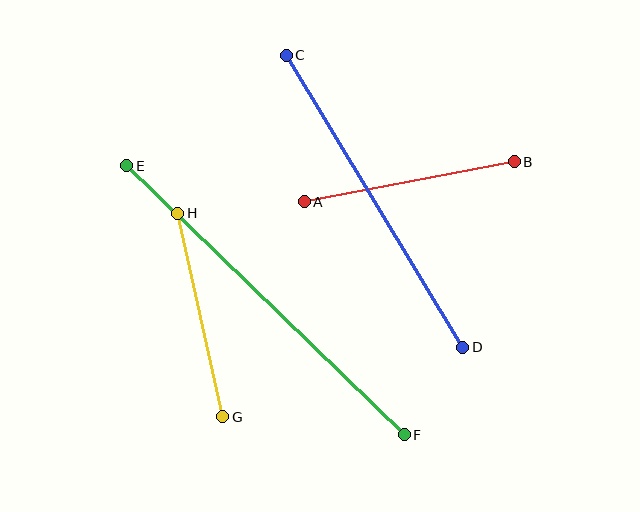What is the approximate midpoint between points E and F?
The midpoint is at approximately (266, 300) pixels.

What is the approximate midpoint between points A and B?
The midpoint is at approximately (409, 182) pixels.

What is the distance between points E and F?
The distance is approximately 386 pixels.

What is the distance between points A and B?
The distance is approximately 214 pixels.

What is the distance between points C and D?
The distance is approximately 341 pixels.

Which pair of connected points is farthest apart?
Points E and F are farthest apart.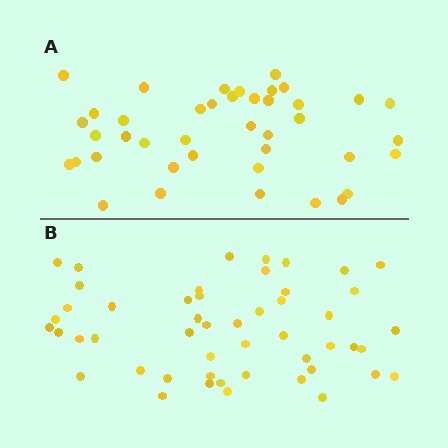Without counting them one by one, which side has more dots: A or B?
Region B (the bottom region) has more dots.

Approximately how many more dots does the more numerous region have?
Region B has roughly 8 or so more dots than region A.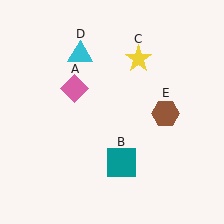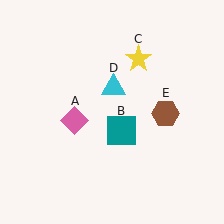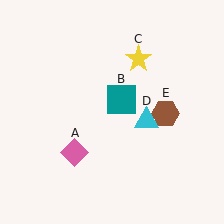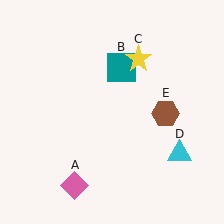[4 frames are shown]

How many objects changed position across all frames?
3 objects changed position: pink diamond (object A), teal square (object B), cyan triangle (object D).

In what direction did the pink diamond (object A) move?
The pink diamond (object A) moved down.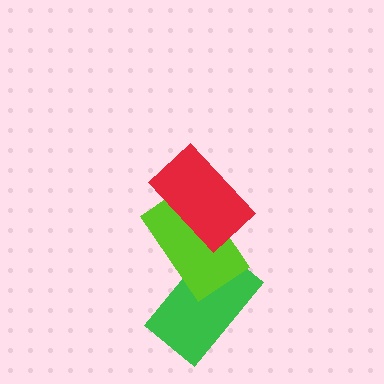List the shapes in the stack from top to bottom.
From top to bottom: the red rectangle, the lime rectangle, the green rectangle.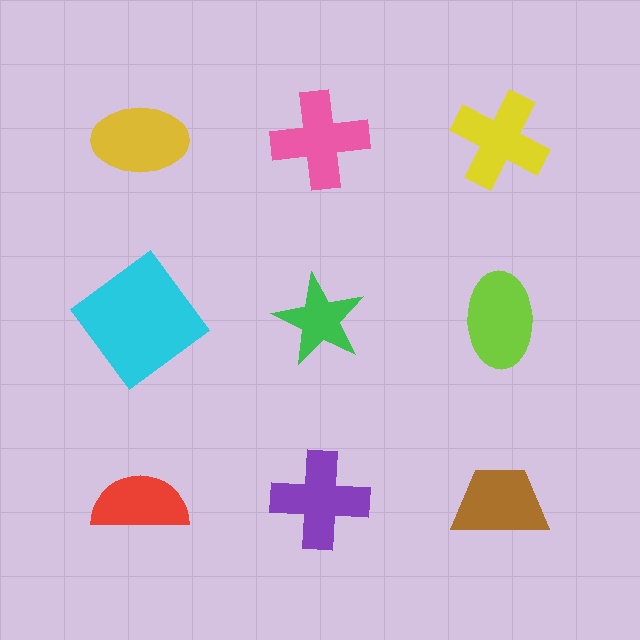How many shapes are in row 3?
3 shapes.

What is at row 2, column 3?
A lime ellipse.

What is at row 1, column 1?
A yellow ellipse.